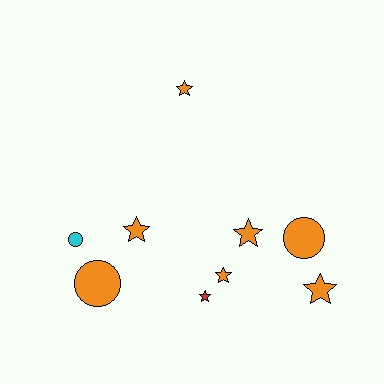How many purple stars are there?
There are no purple stars.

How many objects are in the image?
There are 9 objects.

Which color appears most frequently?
Orange, with 7 objects.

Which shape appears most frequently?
Star, with 6 objects.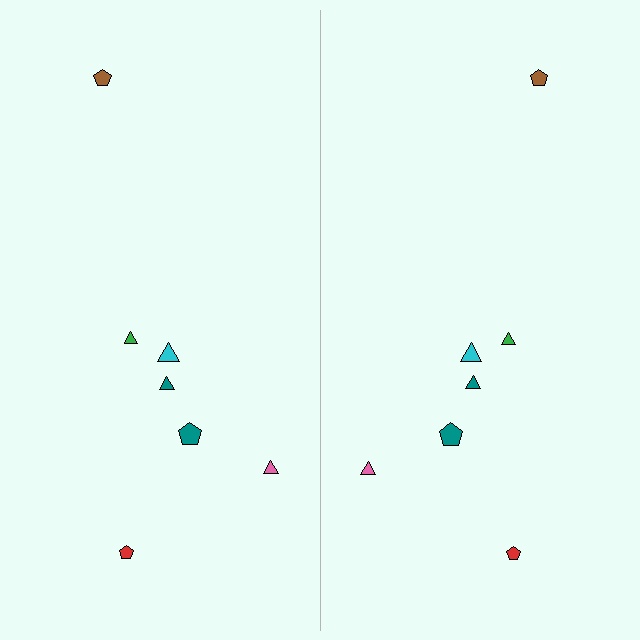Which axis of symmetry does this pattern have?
The pattern has a vertical axis of symmetry running through the center of the image.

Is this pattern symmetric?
Yes, this pattern has bilateral (reflection) symmetry.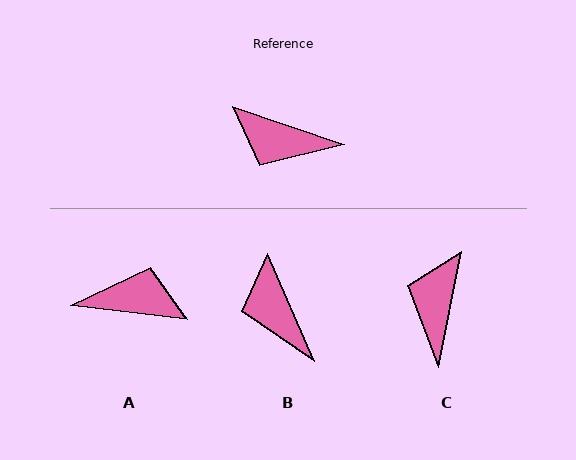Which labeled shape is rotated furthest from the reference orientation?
A, about 168 degrees away.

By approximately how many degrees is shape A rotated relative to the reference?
Approximately 168 degrees clockwise.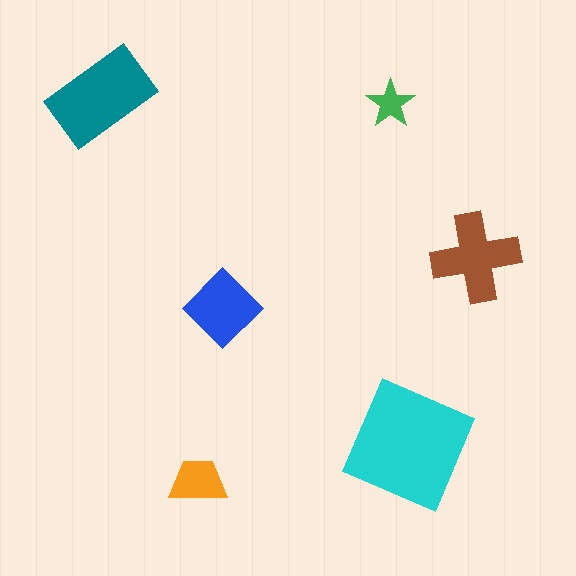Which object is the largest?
The cyan square.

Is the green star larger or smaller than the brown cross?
Smaller.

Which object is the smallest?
The green star.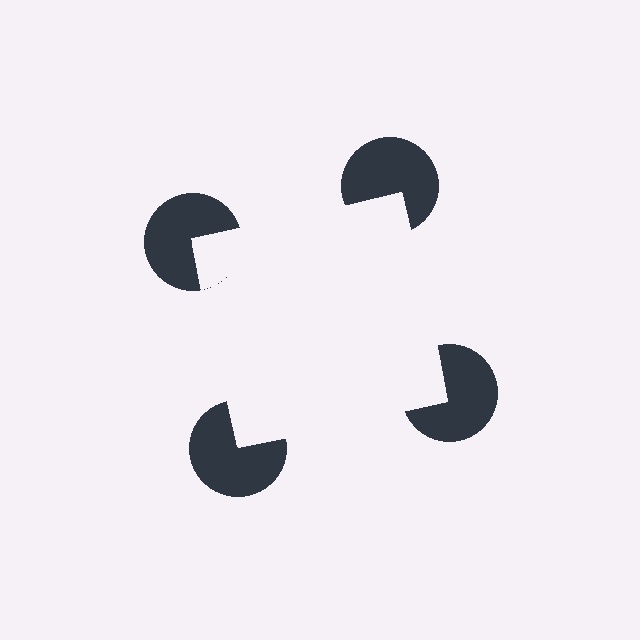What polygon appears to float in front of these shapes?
An illusory square — its edges are inferred from the aligned wedge cuts in the pac-man discs, not physically drawn.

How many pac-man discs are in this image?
There are 4 — one at each vertex of the illusory square.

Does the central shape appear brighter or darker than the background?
It typically appears slightly brighter than the background, even though no actual brightness change is drawn.